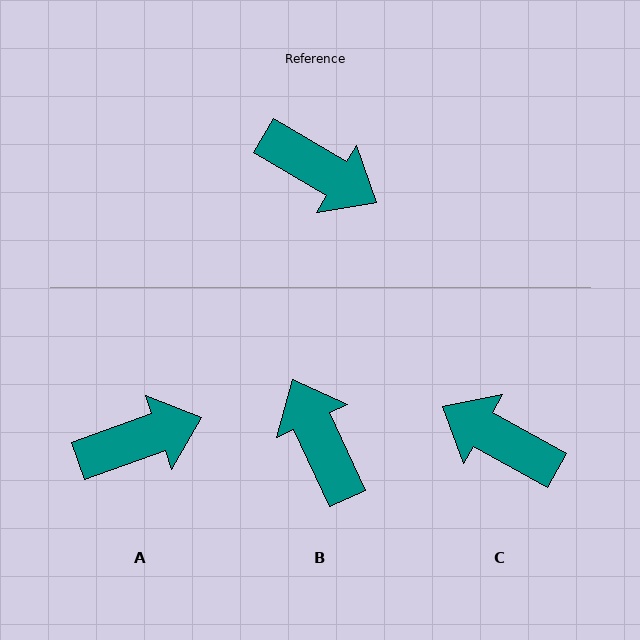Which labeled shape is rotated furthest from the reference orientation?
C, about 179 degrees away.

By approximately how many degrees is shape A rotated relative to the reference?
Approximately 50 degrees counter-clockwise.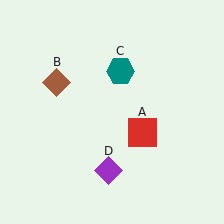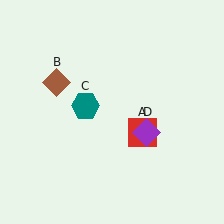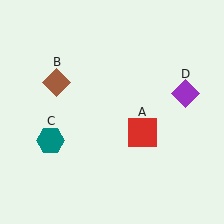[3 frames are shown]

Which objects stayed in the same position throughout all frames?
Red square (object A) and brown diamond (object B) remained stationary.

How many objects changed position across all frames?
2 objects changed position: teal hexagon (object C), purple diamond (object D).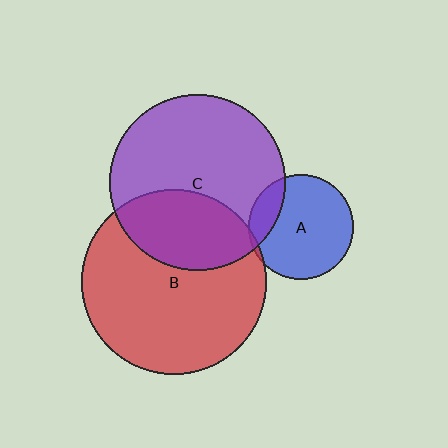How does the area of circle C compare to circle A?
Approximately 2.8 times.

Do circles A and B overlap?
Yes.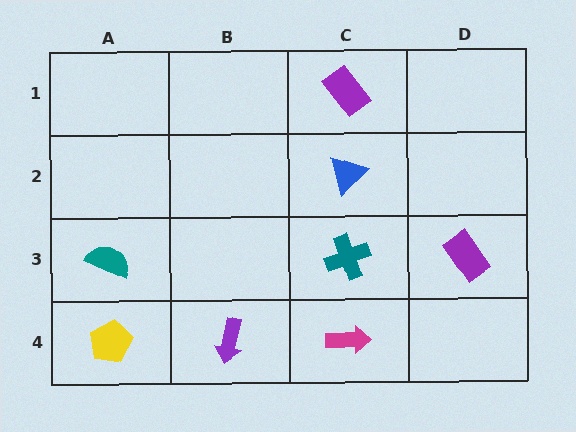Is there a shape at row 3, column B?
No, that cell is empty.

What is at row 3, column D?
A purple rectangle.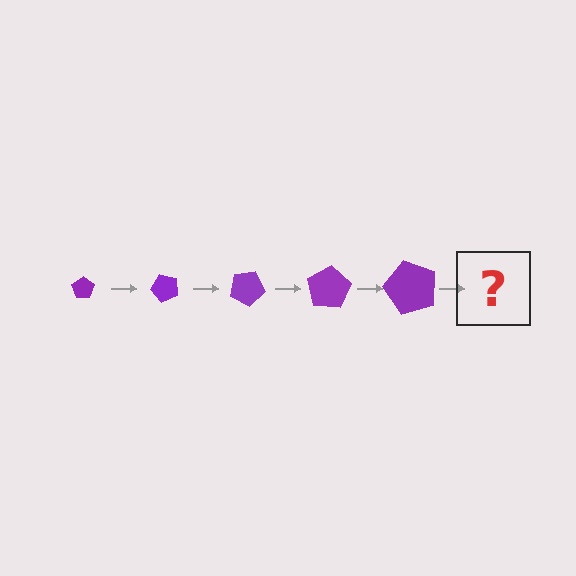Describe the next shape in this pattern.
It should be a pentagon, larger than the previous one and rotated 250 degrees from the start.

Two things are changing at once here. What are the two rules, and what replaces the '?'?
The two rules are that the pentagon grows larger each step and it rotates 50 degrees each step. The '?' should be a pentagon, larger than the previous one and rotated 250 degrees from the start.